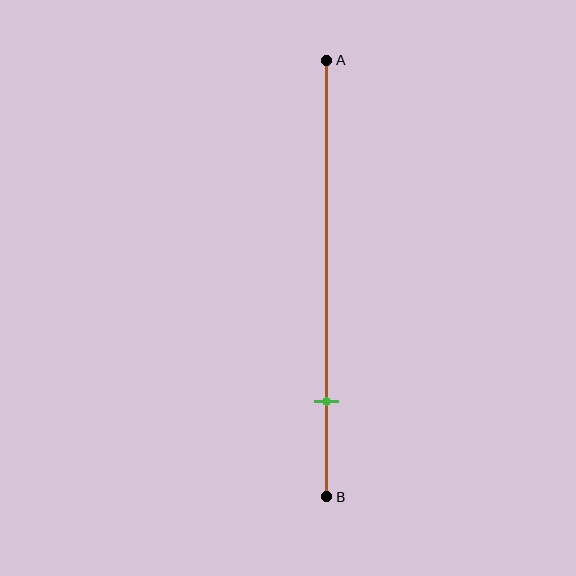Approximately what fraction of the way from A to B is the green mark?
The green mark is approximately 80% of the way from A to B.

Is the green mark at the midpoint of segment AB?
No, the mark is at about 80% from A, not at the 50% midpoint.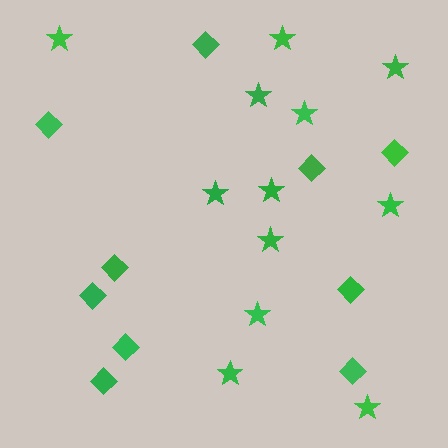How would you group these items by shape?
There are 2 groups: one group of diamonds (10) and one group of stars (12).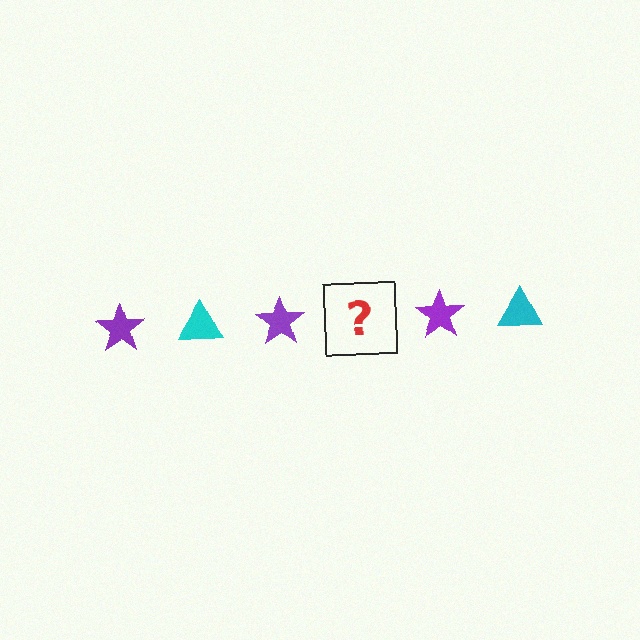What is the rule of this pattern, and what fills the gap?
The rule is that the pattern alternates between purple star and cyan triangle. The gap should be filled with a cyan triangle.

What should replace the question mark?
The question mark should be replaced with a cyan triangle.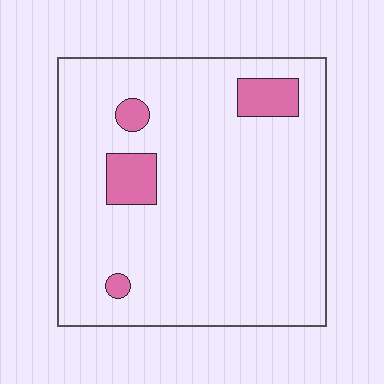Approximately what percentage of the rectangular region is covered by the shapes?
Approximately 10%.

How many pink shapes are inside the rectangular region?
4.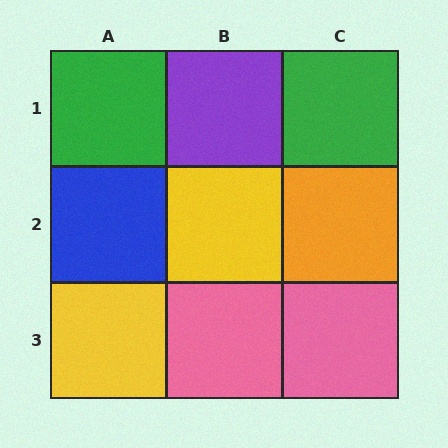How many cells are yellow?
2 cells are yellow.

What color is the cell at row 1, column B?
Purple.